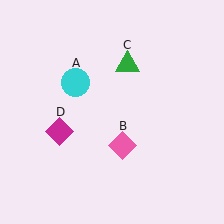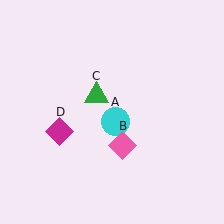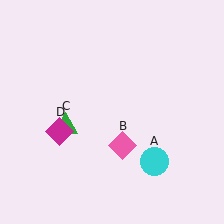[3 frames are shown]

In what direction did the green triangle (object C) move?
The green triangle (object C) moved down and to the left.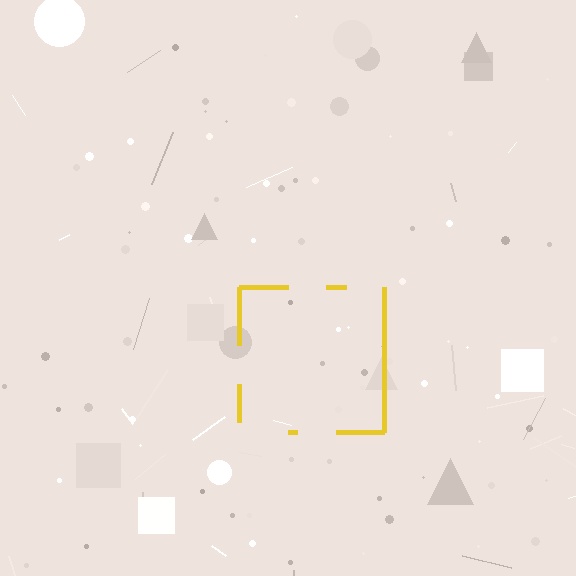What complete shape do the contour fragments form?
The contour fragments form a square.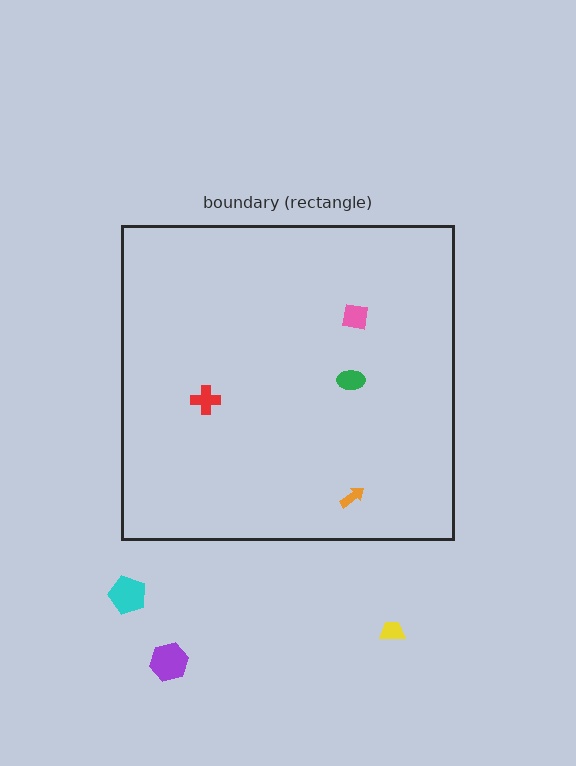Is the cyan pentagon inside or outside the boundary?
Outside.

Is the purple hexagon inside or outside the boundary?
Outside.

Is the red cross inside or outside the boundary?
Inside.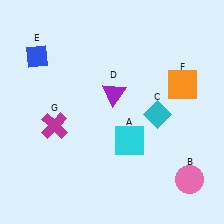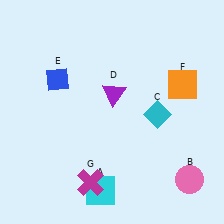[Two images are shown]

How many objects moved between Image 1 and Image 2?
3 objects moved between the two images.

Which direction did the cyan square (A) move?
The cyan square (A) moved down.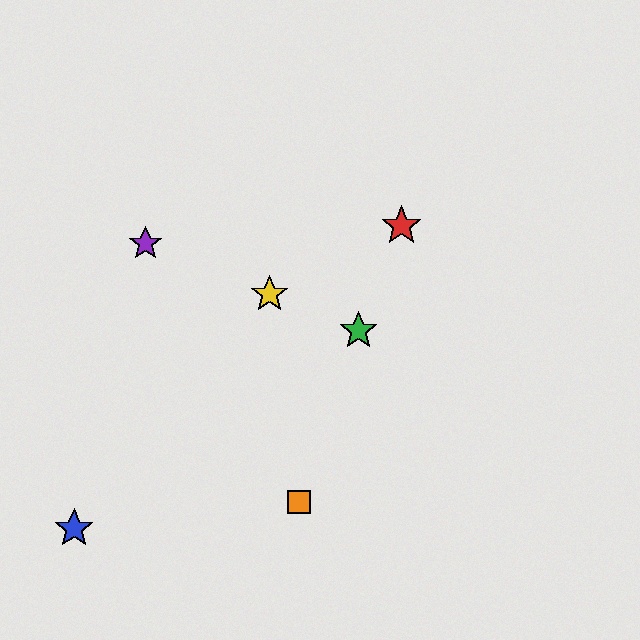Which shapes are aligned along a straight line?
The green star, the yellow star, the purple star are aligned along a straight line.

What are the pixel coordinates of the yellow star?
The yellow star is at (269, 294).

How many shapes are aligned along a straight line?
3 shapes (the green star, the yellow star, the purple star) are aligned along a straight line.